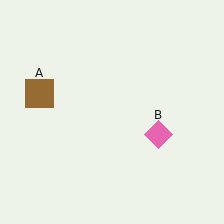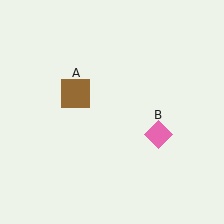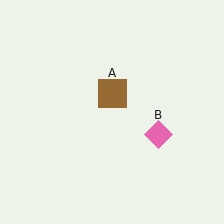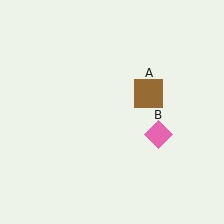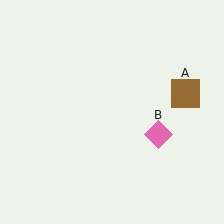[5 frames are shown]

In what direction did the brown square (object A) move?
The brown square (object A) moved right.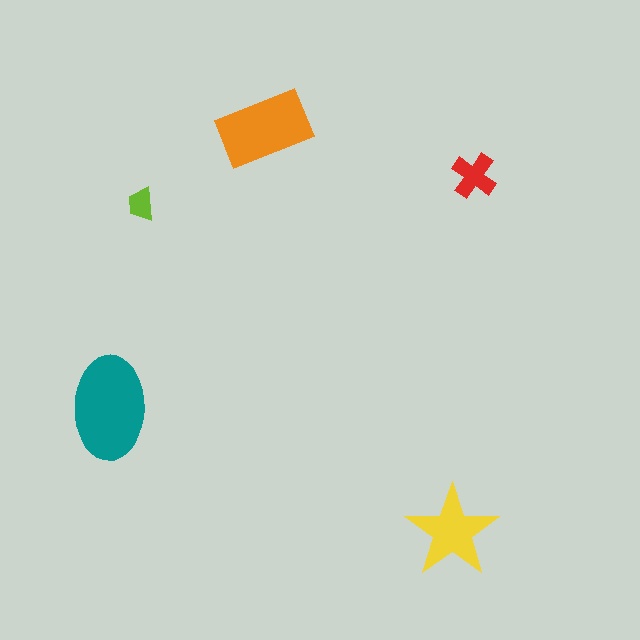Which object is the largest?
The teal ellipse.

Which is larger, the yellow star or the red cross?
The yellow star.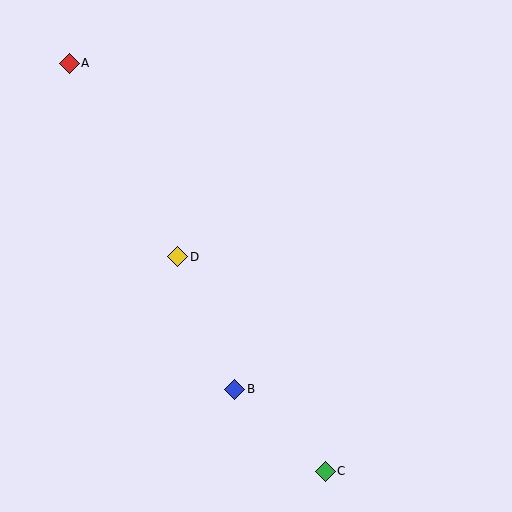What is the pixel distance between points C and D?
The distance between C and D is 260 pixels.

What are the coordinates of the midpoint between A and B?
The midpoint between A and B is at (152, 226).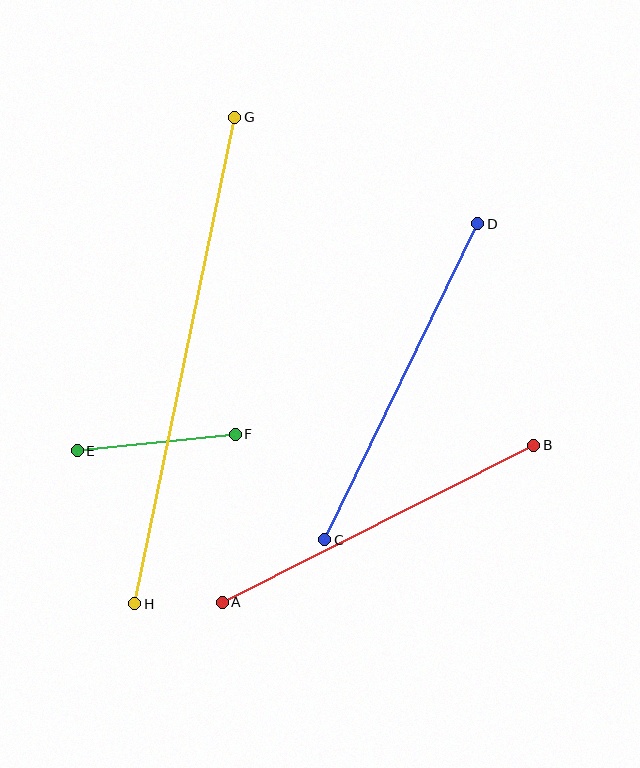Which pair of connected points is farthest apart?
Points G and H are farthest apart.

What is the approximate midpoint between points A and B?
The midpoint is at approximately (378, 524) pixels.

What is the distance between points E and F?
The distance is approximately 159 pixels.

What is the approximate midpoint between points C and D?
The midpoint is at approximately (401, 382) pixels.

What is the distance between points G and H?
The distance is approximately 496 pixels.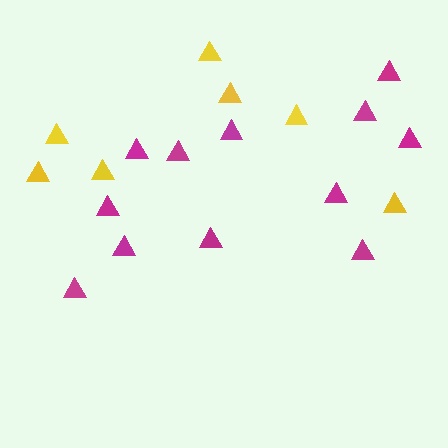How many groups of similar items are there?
There are 2 groups: one group of magenta triangles (12) and one group of yellow triangles (7).